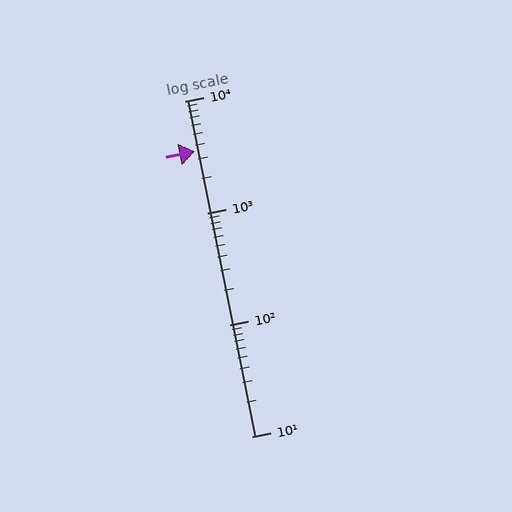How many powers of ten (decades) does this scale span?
The scale spans 3 decades, from 10 to 10000.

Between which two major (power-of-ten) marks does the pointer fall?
The pointer is between 1000 and 10000.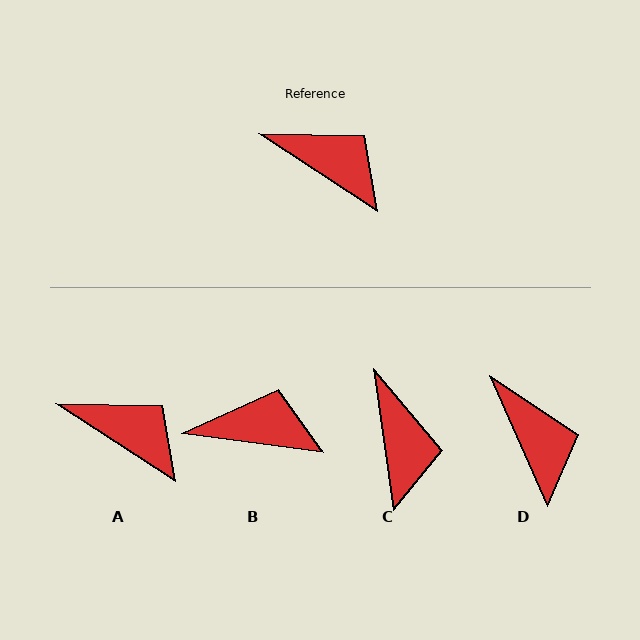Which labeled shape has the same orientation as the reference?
A.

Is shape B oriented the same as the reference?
No, it is off by about 26 degrees.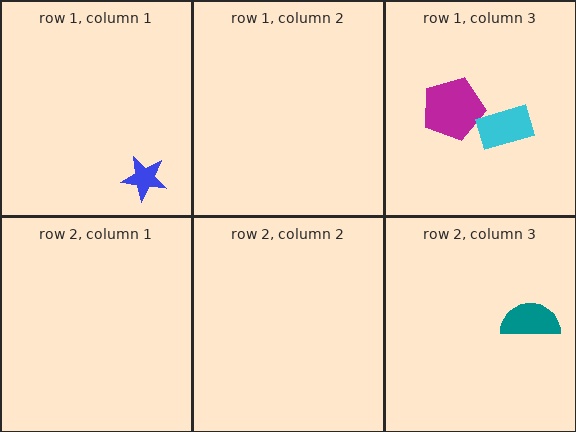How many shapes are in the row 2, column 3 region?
1.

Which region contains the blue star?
The row 1, column 1 region.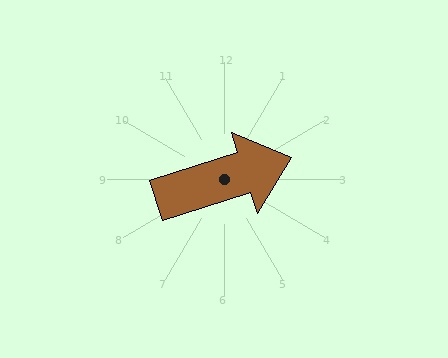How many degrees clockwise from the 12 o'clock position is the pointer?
Approximately 72 degrees.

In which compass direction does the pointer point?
East.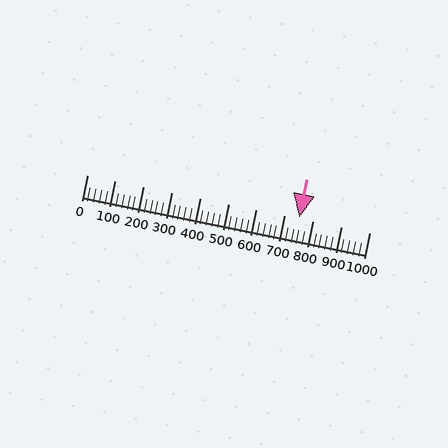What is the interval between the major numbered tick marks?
The major tick marks are spaced 100 units apart.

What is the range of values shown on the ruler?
The ruler shows values from 0 to 1000.